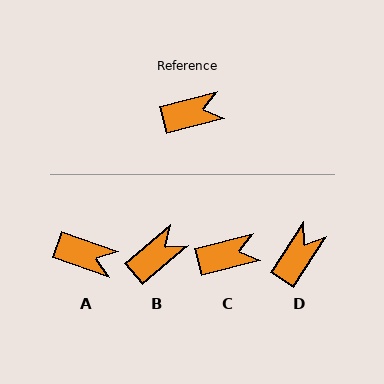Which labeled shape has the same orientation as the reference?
C.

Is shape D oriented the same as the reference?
No, it is off by about 43 degrees.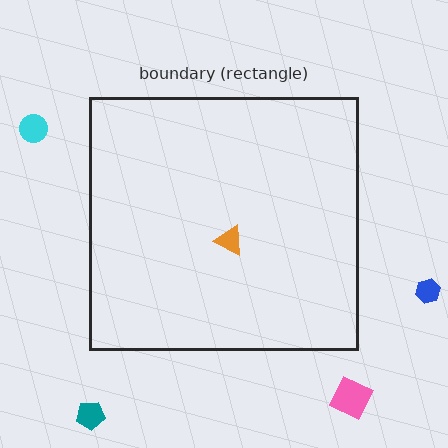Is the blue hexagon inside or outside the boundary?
Outside.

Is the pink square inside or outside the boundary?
Outside.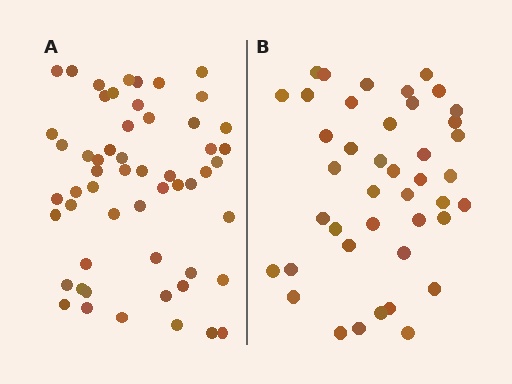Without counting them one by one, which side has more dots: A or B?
Region A (the left region) has more dots.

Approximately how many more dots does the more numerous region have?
Region A has approximately 15 more dots than region B.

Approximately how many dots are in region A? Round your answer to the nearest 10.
About 60 dots. (The exact count is 55, which rounds to 60.)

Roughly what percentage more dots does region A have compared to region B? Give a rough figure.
About 30% more.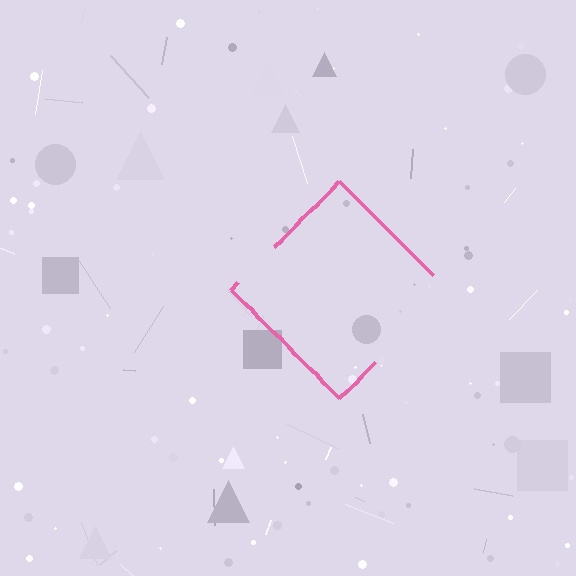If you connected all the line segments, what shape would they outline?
They would outline a diamond.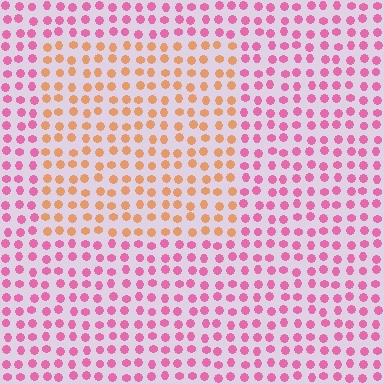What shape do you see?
I see a rectangle.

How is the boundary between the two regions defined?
The boundary is defined purely by a slight shift in hue (about 57 degrees). Spacing, size, and orientation are identical on both sides.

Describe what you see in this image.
The image is filled with small pink elements in a uniform arrangement. A rectangle-shaped region is visible where the elements are tinted to a slightly different hue, forming a subtle color boundary.